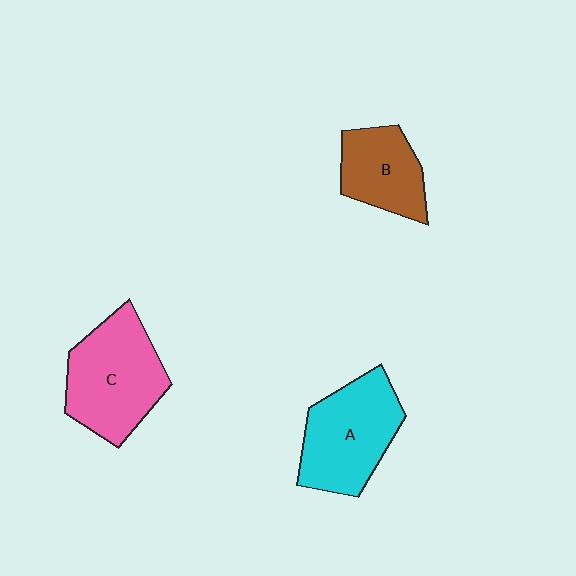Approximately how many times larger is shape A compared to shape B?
Approximately 1.4 times.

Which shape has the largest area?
Shape C (pink).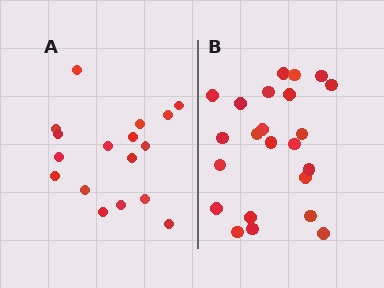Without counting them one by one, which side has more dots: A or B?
Region B (the right region) has more dots.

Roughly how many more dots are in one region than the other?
Region B has about 6 more dots than region A.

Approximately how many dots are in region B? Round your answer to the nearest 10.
About 20 dots. (The exact count is 23, which rounds to 20.)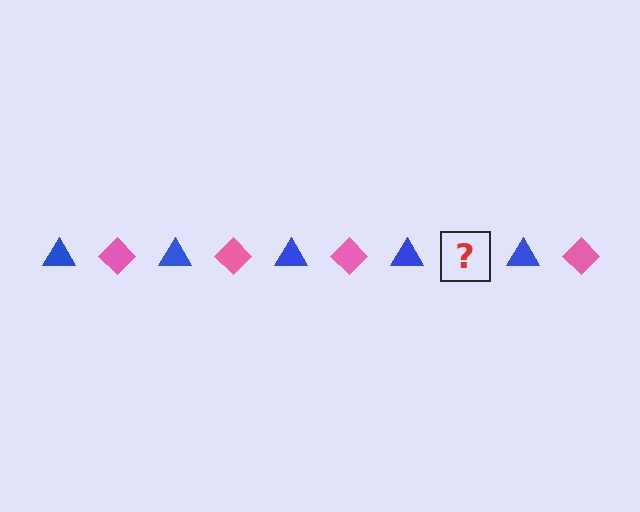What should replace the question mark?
The question mark should be replaced with a pink diamond.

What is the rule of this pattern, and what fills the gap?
The rule is that the pattern alternates between blue triangle and pink diamond. The gap should be filled with a pink diamond.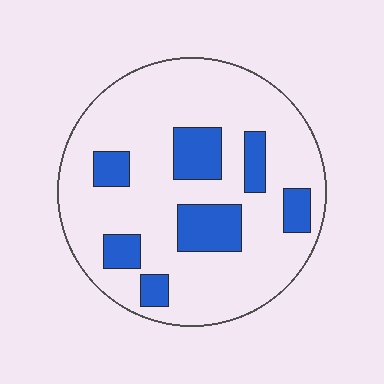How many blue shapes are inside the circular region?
7.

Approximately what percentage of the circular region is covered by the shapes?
Approximately 20%.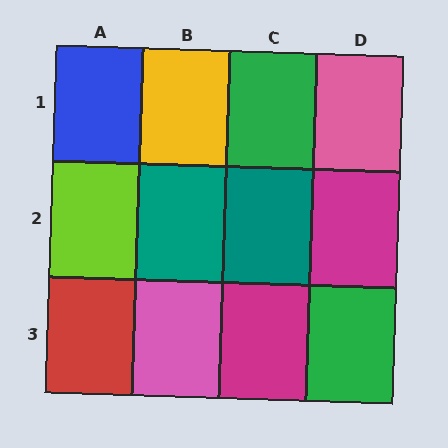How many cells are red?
1 cell is red.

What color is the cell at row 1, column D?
Pink.